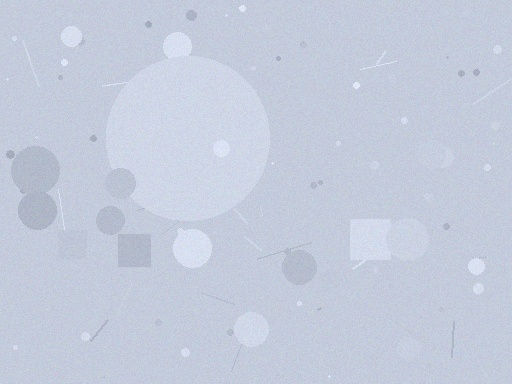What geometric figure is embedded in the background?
A circle is embedded in the background.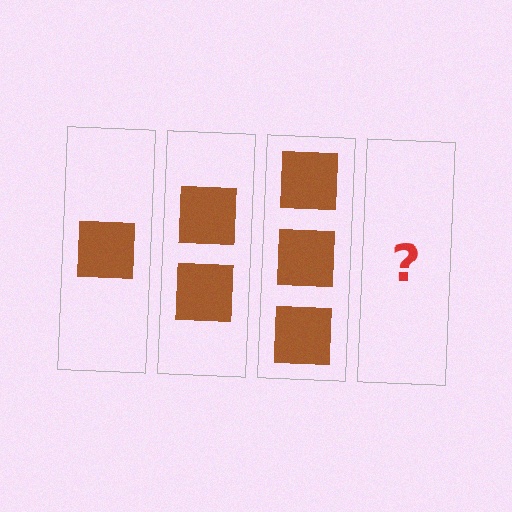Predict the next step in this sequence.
The next step is 4 squares.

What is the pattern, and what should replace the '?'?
The pattern is that each step adds one more square. The '?' should be 4 squares.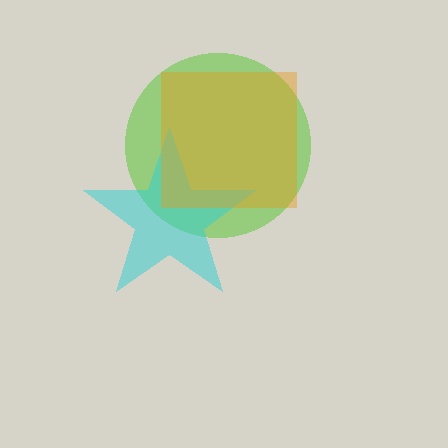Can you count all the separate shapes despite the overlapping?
Yes, there are 3 separate shapes.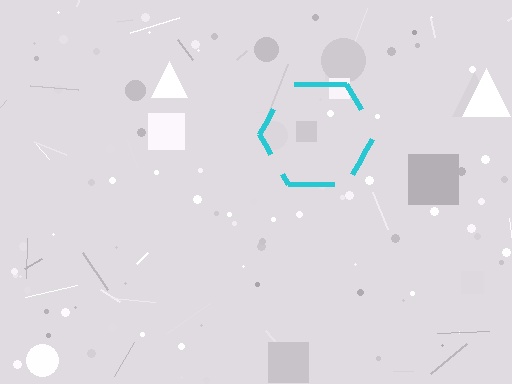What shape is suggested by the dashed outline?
The dashed outline suggests a hexagon.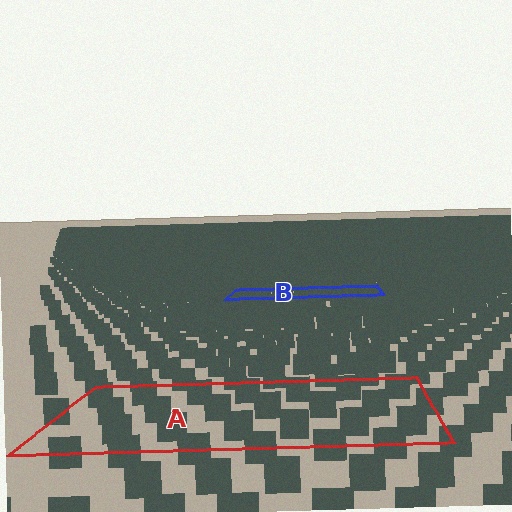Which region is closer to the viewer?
Region A is closer. The texture elements there are larger and more spread out.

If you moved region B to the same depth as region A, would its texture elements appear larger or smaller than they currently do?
They would appear larger. At a closer depth, the same texture elements are projected at a bigger on-screen size.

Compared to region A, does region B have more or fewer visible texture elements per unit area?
Region B has more texture elements per unit area — they are packed more densely because it is farther away.